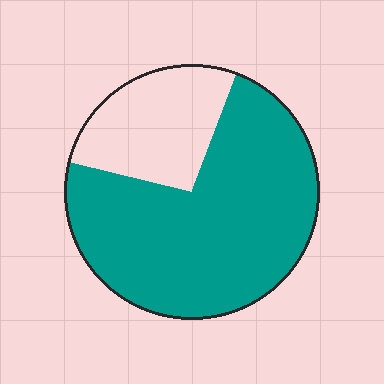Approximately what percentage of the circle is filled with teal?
Approximately 75%.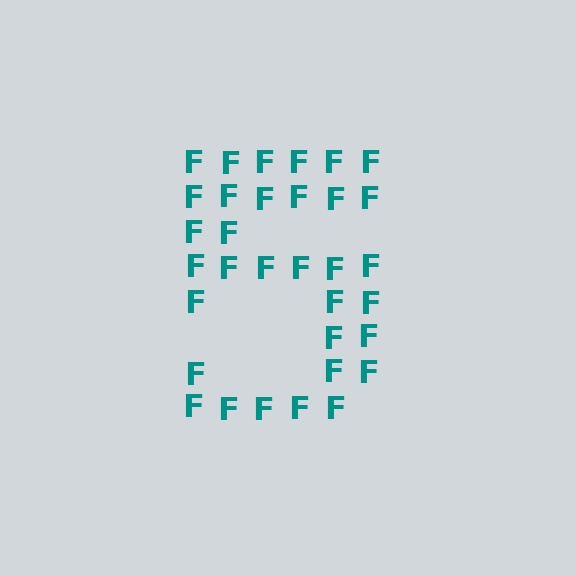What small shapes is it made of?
It is made of small letter F's.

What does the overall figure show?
The overall figure shows the digit 5.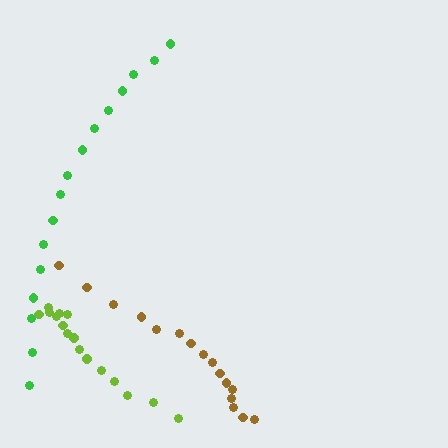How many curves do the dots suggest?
There are 3 distinct paths.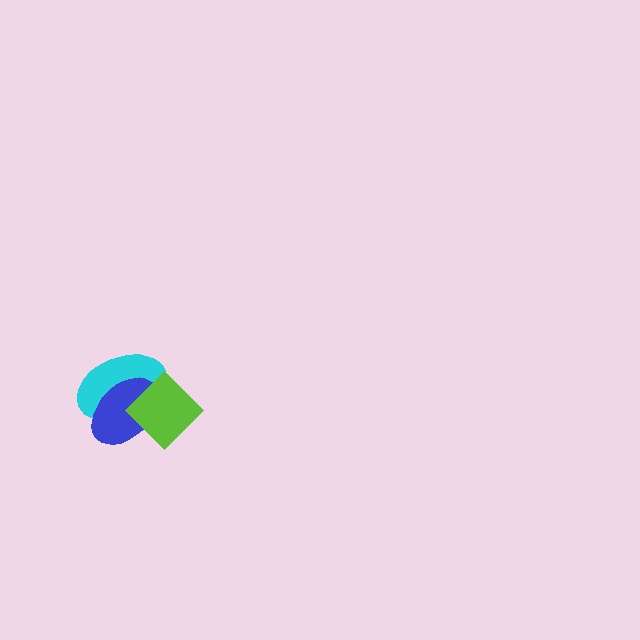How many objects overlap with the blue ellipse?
2 objects overlap with the blue ellipse.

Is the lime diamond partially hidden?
No, no other shape covers it.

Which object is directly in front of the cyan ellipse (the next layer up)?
The blue ellipse is directly in front of the cyan ellipse.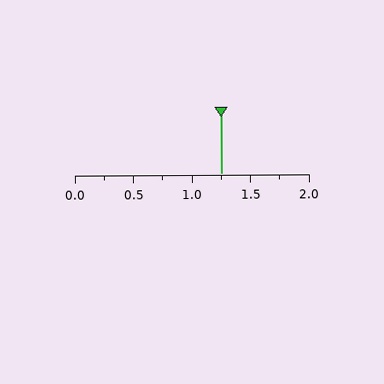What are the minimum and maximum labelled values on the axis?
The axis runs from 0.0 to 2.0.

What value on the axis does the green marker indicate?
The marker indicates approximately 1.25.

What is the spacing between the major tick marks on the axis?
The major ticks are spaced 0.5 apart.